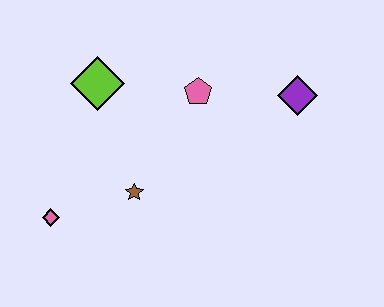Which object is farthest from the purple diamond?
The pink diamond is farthest from the purple diamond.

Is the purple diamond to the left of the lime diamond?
No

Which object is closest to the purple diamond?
The pink pentagon is closest to the purple diamond.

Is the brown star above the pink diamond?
Yes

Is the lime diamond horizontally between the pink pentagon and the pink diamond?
Yes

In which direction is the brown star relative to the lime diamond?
The brown star is below the lime diamond.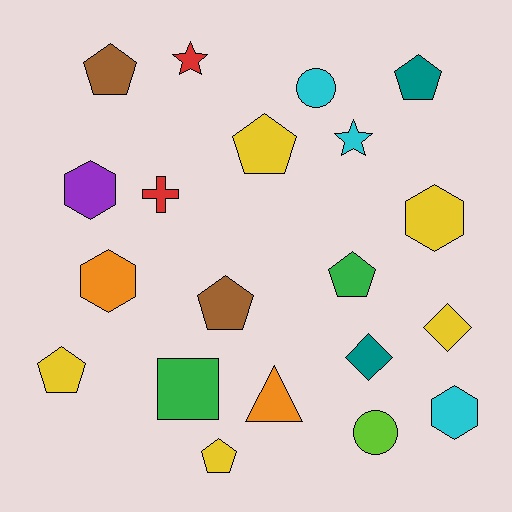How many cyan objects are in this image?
There are 3 cyan objects.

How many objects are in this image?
There are 20 objects.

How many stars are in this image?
There are 2 stars.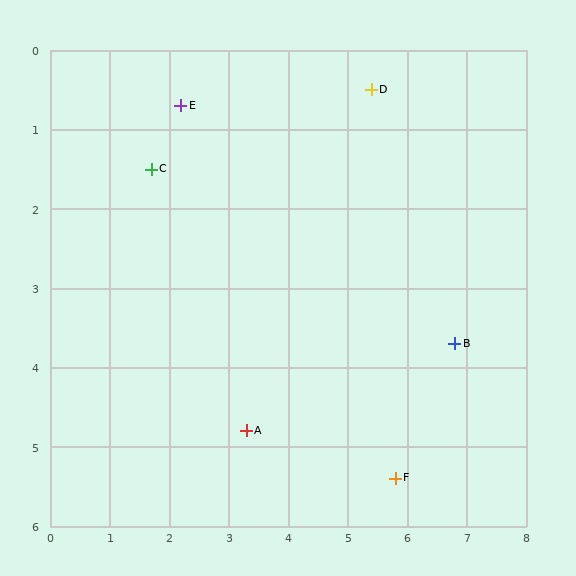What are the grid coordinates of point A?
Point A is at approximately (3.3, 4.8).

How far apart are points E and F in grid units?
Points E and F are about 5.9 grid units apart.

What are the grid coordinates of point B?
Point B is at approximately (6.8, 3.7).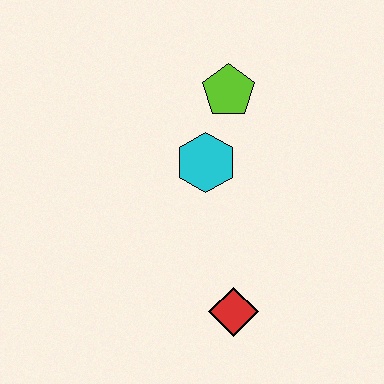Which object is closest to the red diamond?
The cyan hexagon is closest to the red diamond.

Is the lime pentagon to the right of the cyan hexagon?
Yes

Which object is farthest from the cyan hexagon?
The red diamond is farthest from the cyan hexagon.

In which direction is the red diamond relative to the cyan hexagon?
The red diamond is below the cyan hexagon.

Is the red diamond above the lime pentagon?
No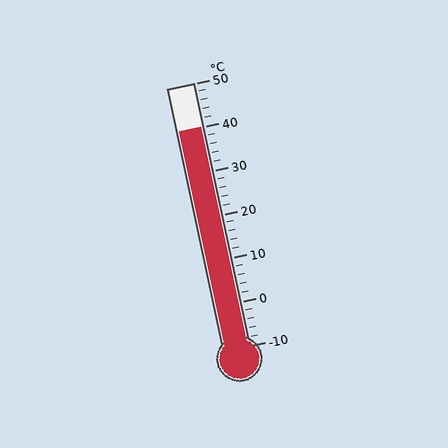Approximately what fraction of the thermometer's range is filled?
The thermometer is filled to approximately 85% of its range.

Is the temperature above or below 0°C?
The temperature is above 0°C.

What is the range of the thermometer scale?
The thermometer scale ranges from -10°C to 50°C.